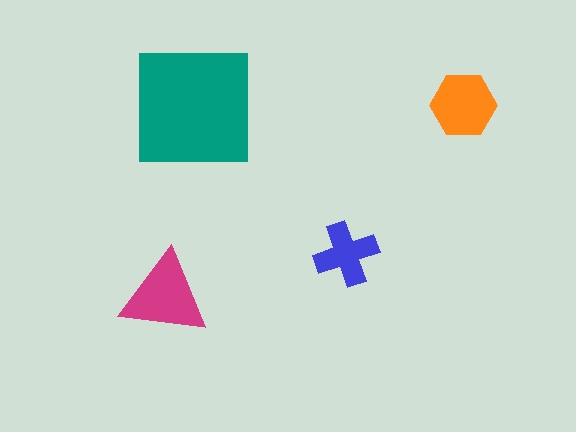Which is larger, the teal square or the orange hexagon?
The teal square.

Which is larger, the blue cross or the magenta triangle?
The magenta triangle.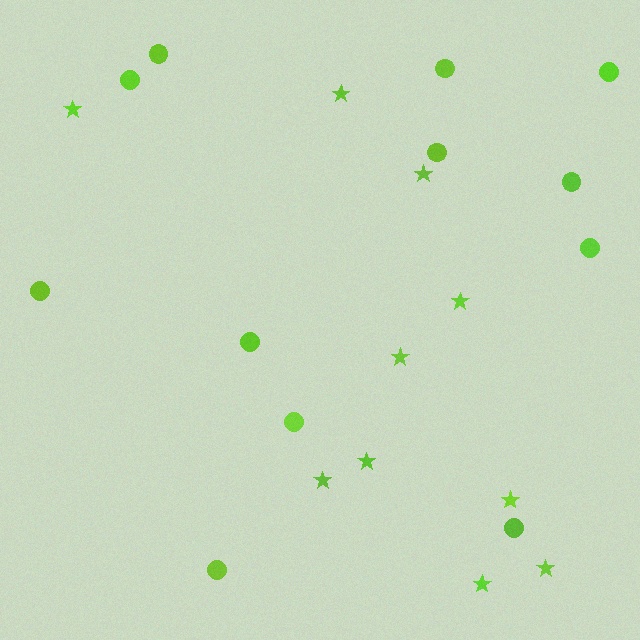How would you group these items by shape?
There are 2 groups: one group of stars (10) and one group of circles (12).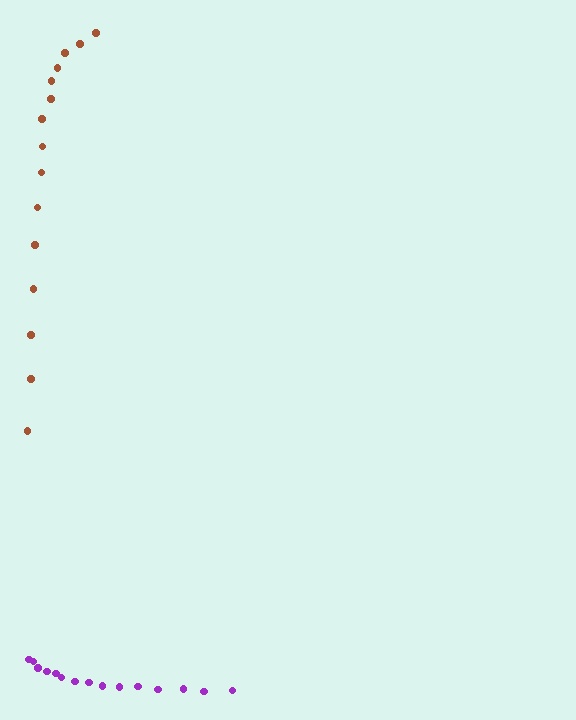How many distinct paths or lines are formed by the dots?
There are 2 distinct paths.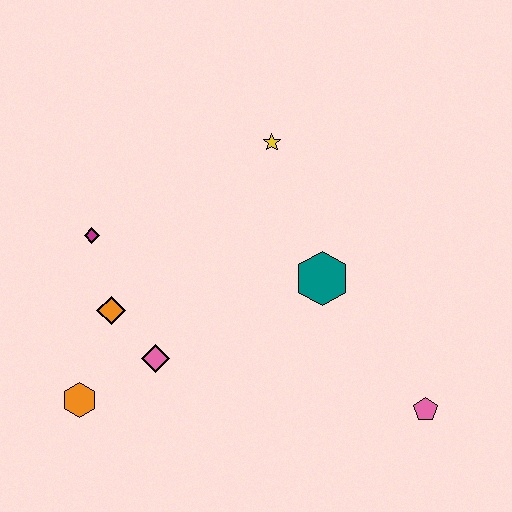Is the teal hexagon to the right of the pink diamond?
Yes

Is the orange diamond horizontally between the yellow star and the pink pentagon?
No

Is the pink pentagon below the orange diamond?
Yes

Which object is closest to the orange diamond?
The pink diamond is closest to the orange diamond.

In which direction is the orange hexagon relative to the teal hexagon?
The orange hexagon is to the left of the teal hexagon.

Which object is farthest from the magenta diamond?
The pink pentagon is farthest from the magenta diamond.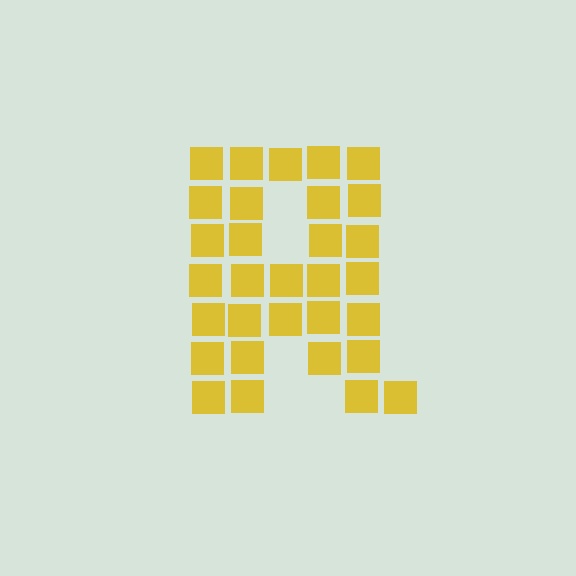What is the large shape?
The large shape is the letter R.